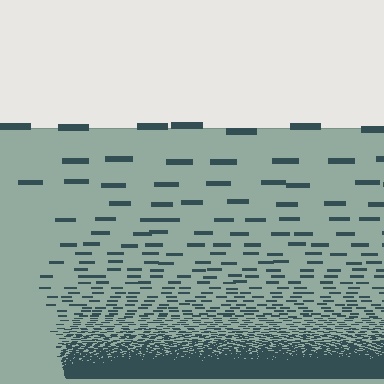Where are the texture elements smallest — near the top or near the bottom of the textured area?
Near the bottom.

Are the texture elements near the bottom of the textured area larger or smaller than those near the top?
Smaller. The gradient is inverted — elements near the bottom are smaller and denser.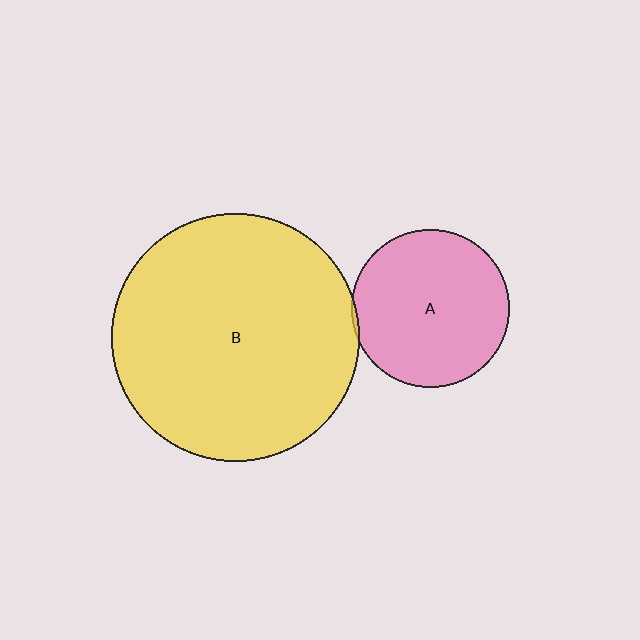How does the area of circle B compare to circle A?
Approximately 2.5 times.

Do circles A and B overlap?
Yes.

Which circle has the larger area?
Circle B (yellow).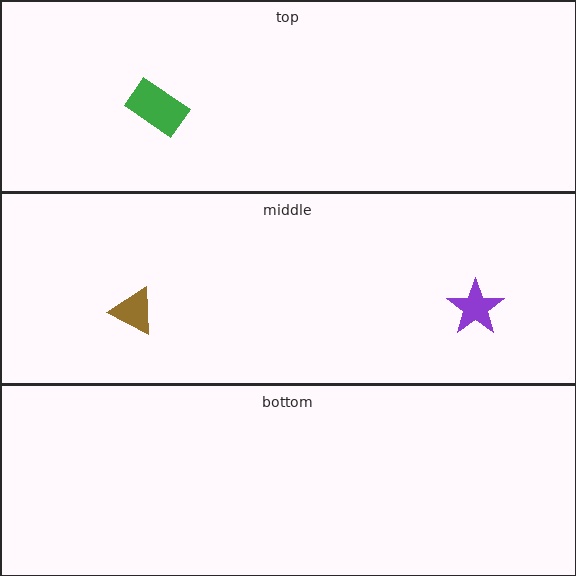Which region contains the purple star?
The middle region.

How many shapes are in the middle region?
2.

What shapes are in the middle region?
The brown triangle, the purple star.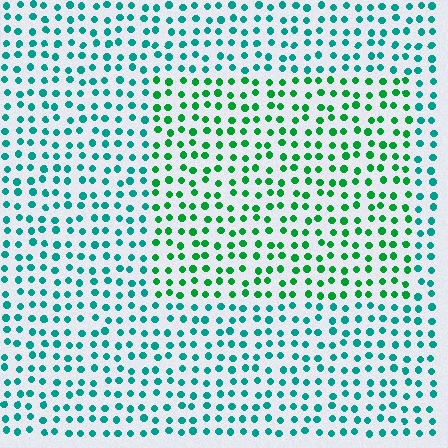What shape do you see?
I see a rectangle.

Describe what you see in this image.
The image is filled with small teal elements in a uniform arrangement. A rectangle-shaped region is visible where the elements are tinted to a slightly different hue, forming a subtle color boundary.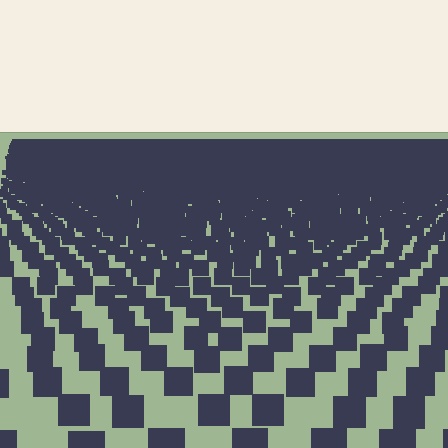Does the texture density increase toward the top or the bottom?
Density increases toward the top.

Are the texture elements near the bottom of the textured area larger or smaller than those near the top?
Larger. Near the bottom, elements are closer to the viewer and appear at a bigger on-screen size.